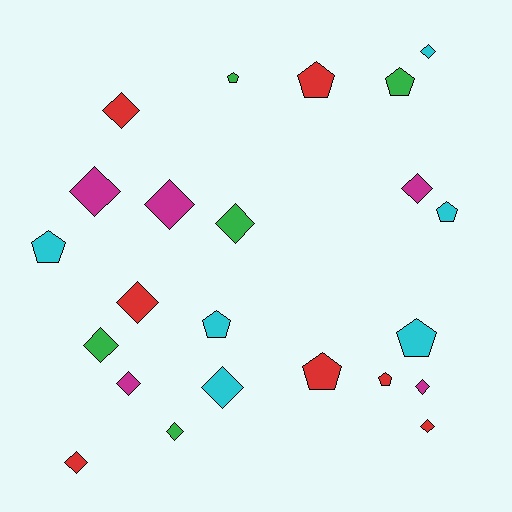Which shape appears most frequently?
Diamond, with 14 objects.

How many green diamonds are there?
There are 3 green diamonds.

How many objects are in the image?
There are 23 objects.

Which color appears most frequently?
Red, with 7 objects.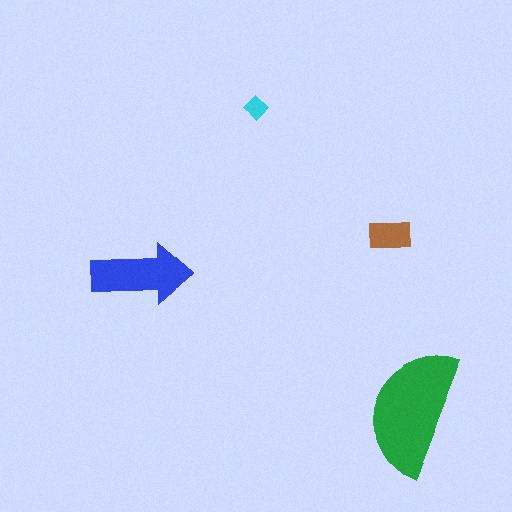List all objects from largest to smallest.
The green semicircle, the blue arrow, the brown rectangle, the cyan diamond.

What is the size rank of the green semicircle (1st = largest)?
1st.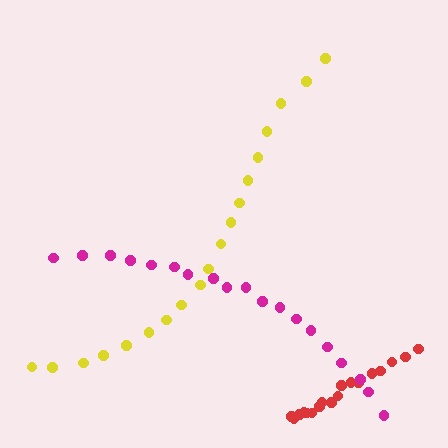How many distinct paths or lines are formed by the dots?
There are 3 distinct paths.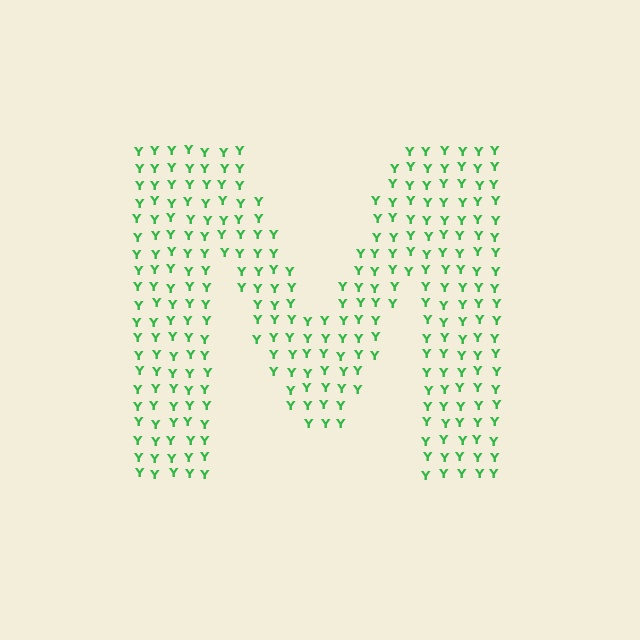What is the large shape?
The large shape is the letter M.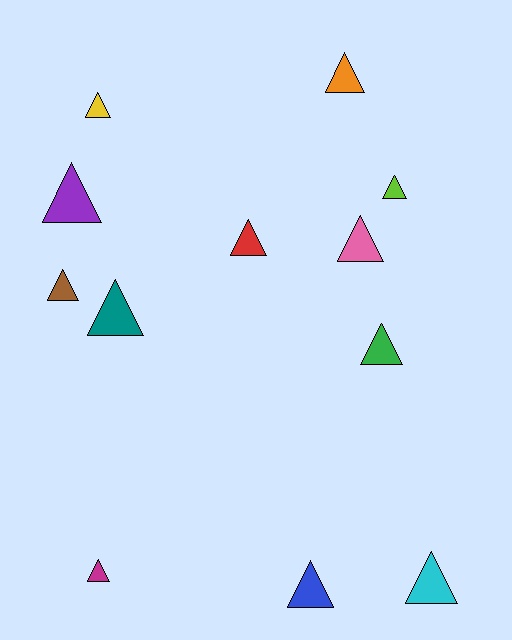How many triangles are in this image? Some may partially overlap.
There are 12 triangles.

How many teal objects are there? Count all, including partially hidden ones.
There is 1 teal object.